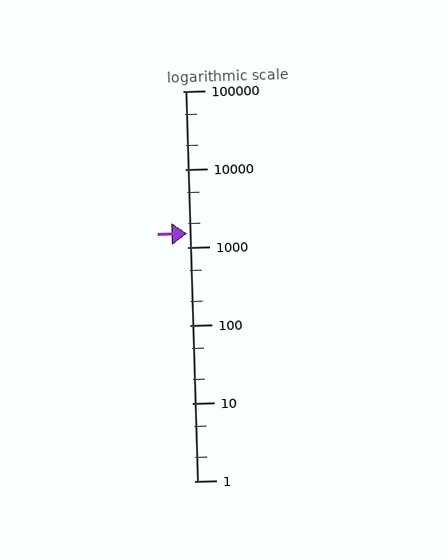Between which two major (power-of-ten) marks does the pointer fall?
The pointer is between 1000 and 10000.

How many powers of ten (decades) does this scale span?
The scale spans 5 decades, from 1 to 100000.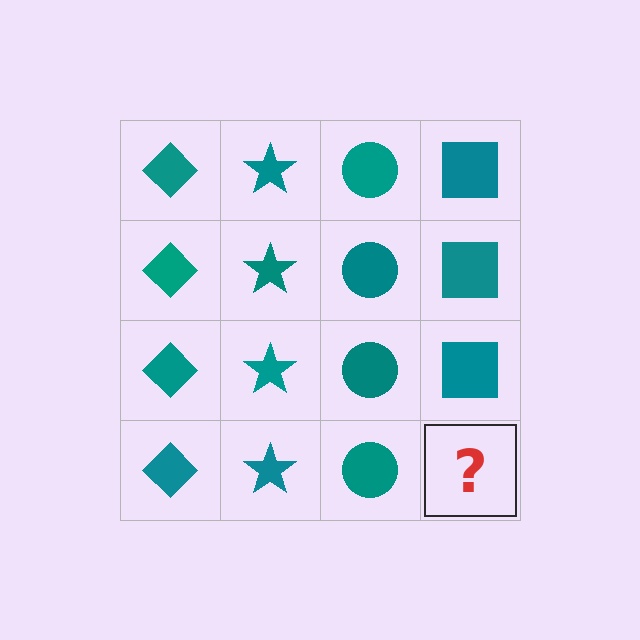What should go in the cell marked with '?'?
The missing cell should contain a teal square.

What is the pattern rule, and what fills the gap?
The rule is that each column has a consistent shape. The gap should be filled with a teal square.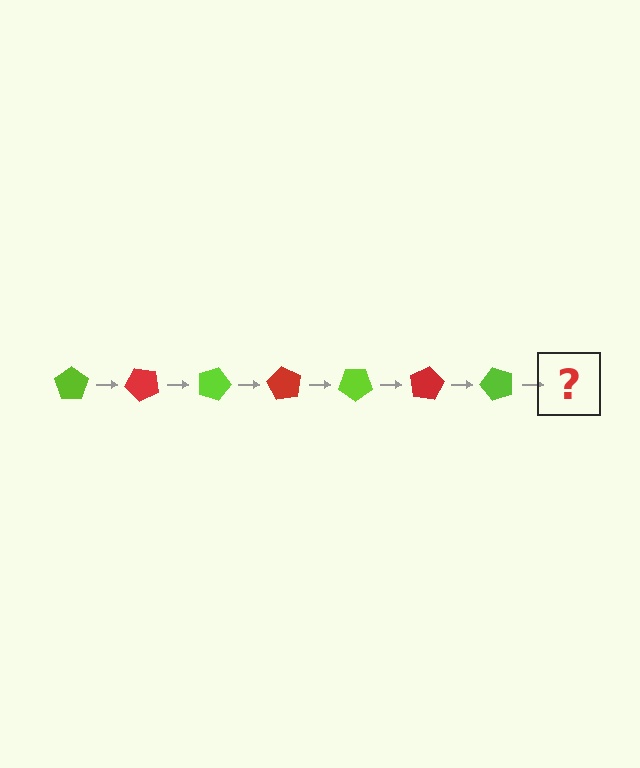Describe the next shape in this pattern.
It should be a red pentagon, rotated 315 degrees from the start.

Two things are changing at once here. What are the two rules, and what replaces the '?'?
The two rules are that it rotates 45 degrees each step and the color cycles through lime and red. The '?' should be a red pentagon, rotated 315 degrees from the start.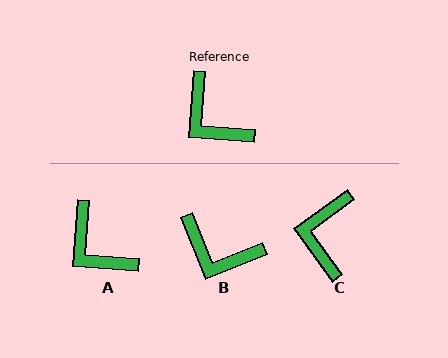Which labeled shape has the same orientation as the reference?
A.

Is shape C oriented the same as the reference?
No, it is off by about 50 degrees.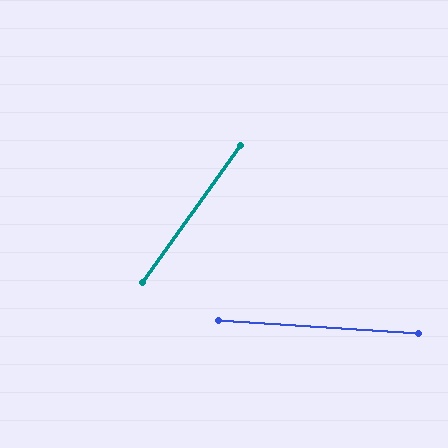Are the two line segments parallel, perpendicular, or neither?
Neither parallel nor perpendicular — they differ by about 58°.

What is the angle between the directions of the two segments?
Approximately 58 degrees.